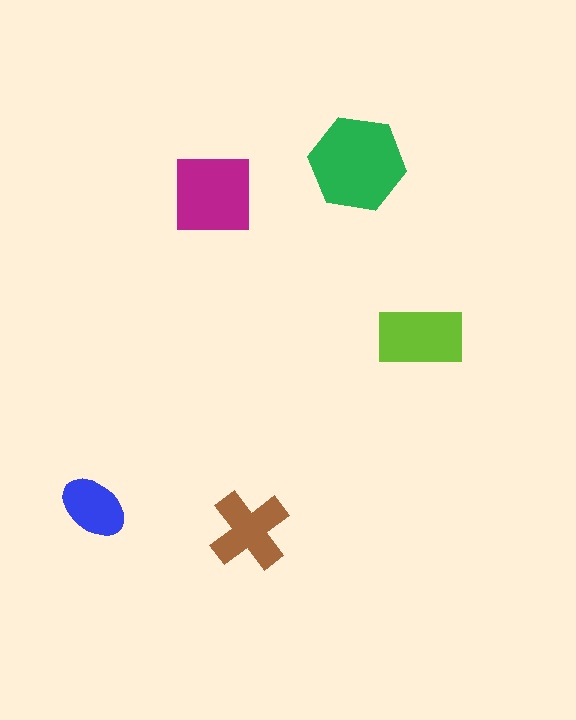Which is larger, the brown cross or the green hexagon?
The green hexagon.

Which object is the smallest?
The blue ellipse.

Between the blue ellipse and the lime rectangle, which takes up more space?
The lime rectangle.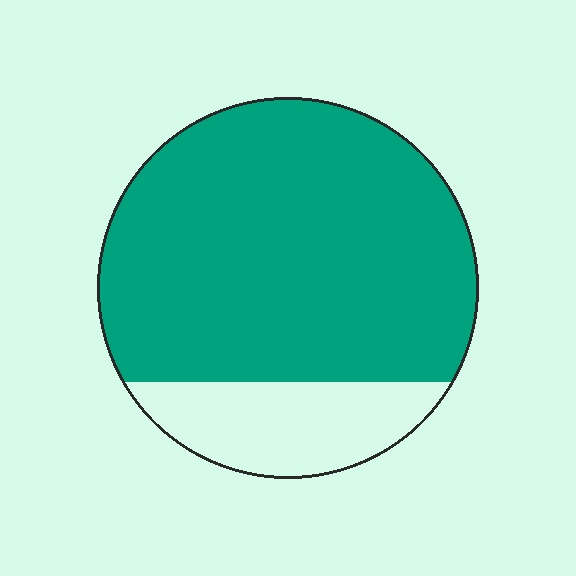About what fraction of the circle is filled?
About four fifths (4/5).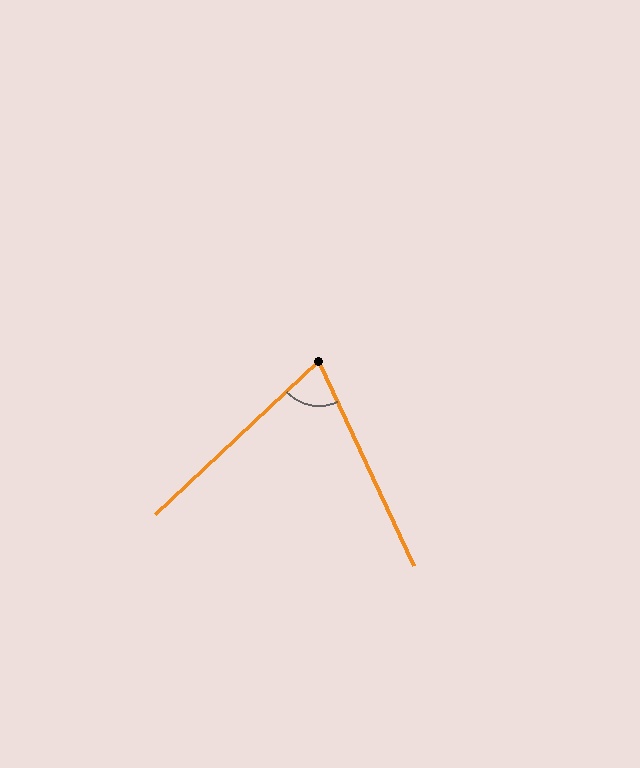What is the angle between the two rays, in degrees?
Approximately 72 degrees.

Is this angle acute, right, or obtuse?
It is acute.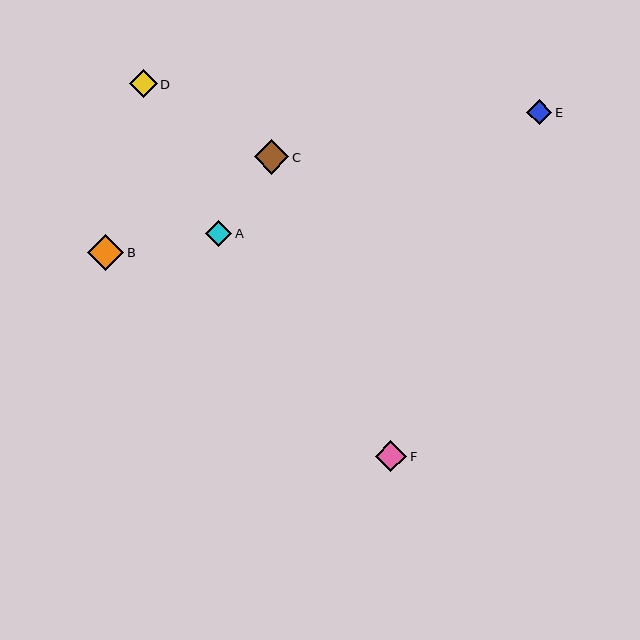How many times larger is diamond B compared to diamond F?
Diamond B is approximately 1.1 times the size of diamond F.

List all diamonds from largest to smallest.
From largest to smallest: B, C, F, D, A, E.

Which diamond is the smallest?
Diamond E is the smallest with a size of approximately 25 pixels.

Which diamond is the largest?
Diamond B is the largest with a size of approximately 36 pixels.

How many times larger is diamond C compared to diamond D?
Diamond C is approximately 1.3 times the size of diamond D.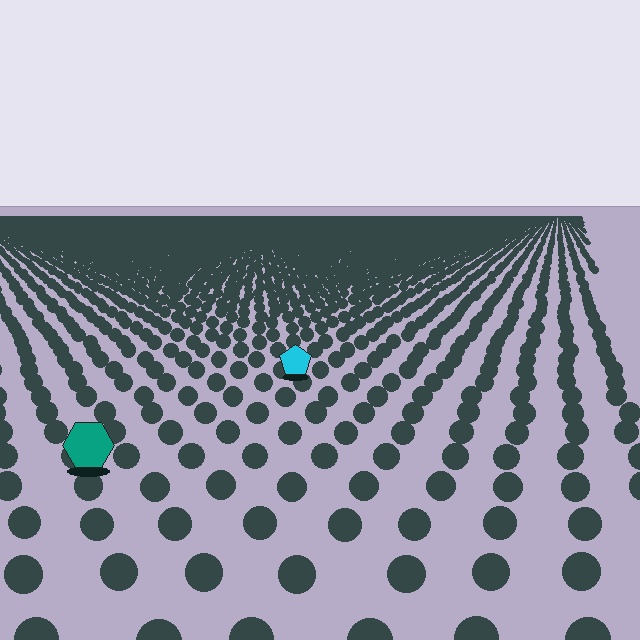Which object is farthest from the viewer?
The cyan pentagon is farthest from the viewer. It appears smaller and the ground texture around it is denser.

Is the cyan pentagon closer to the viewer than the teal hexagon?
No. The teal hexagon is closer — you can tell from the texture gradient: the ground texture is coarser near it.